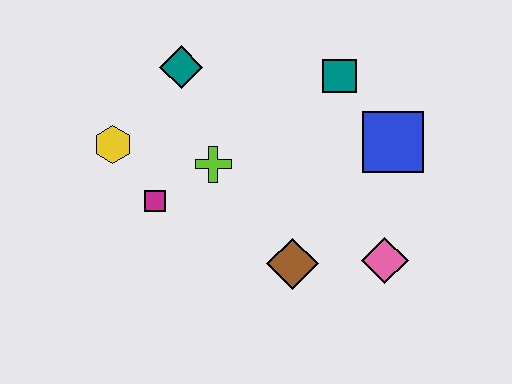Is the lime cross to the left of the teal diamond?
No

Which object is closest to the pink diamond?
The brown diamond is closest to the pink diamond.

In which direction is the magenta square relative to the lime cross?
The magenta square is to the left of the lime cross.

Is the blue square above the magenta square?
Yes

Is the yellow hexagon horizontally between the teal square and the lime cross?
No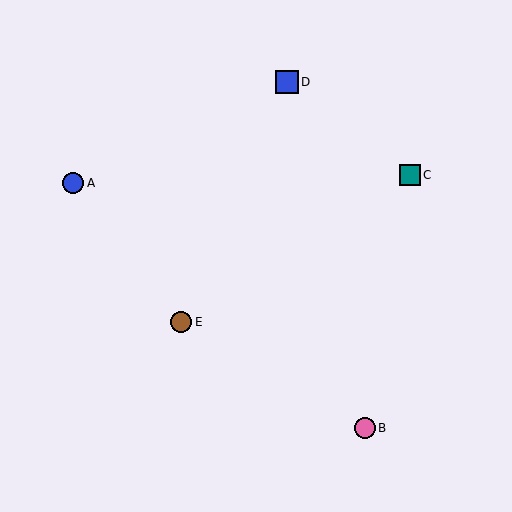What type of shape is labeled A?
Shape A is a blue circle.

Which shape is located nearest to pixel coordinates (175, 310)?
The brown circle (labeled E) at (181, 322) is nearest to that location.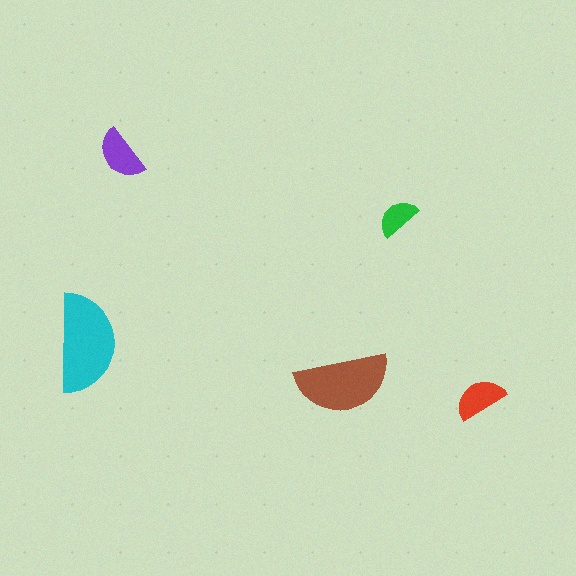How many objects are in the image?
There are 5 objects in the image.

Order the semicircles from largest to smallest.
the cyan one, the brown one, the purple one, the red one, the green one.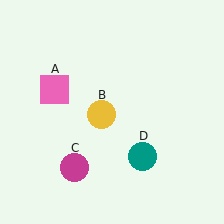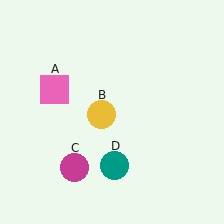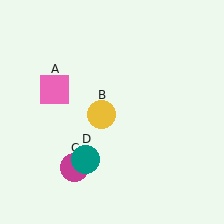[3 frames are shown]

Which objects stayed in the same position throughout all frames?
Pink square (object A) and yellow circle (object B) and magenta circle (object C) remained stationary.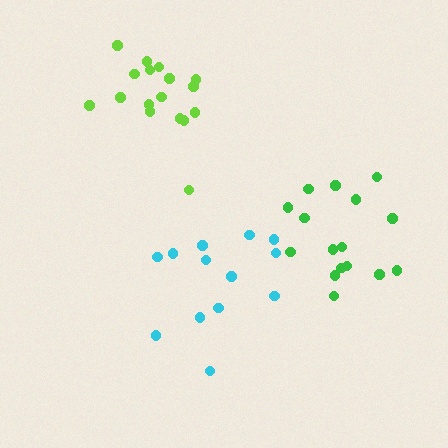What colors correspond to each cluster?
The clusters are colored: lime, green, cyan.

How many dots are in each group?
Group 1: 17 dots, Group 2: 16 dots, Group 3: 13 dots (46 total).